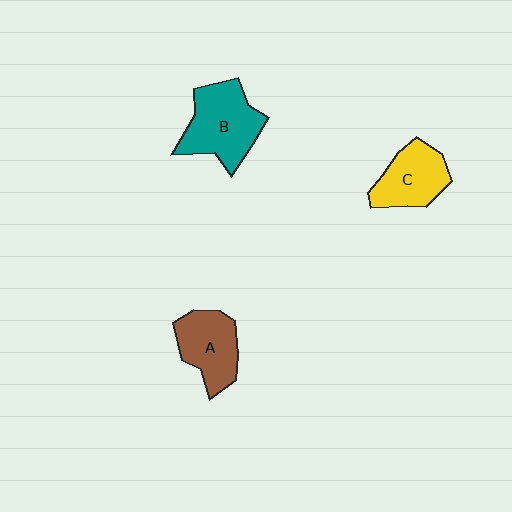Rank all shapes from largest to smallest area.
From largest to smallest: B (teal), A (brown), C (yellow).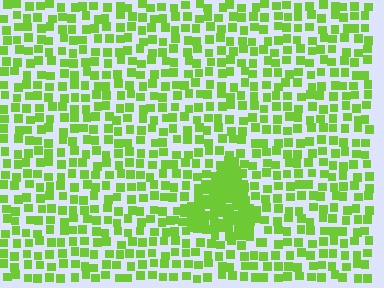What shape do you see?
I see a triangle.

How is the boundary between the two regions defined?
The boundary is defined by a change in element density (approximately 2.3x ratio). All elements are the same color, size, and shape.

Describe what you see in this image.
The image contains small lime elements arranged at two different densities. A triangle-shaped region is visible where the elements are more densely packed than the surrounding area.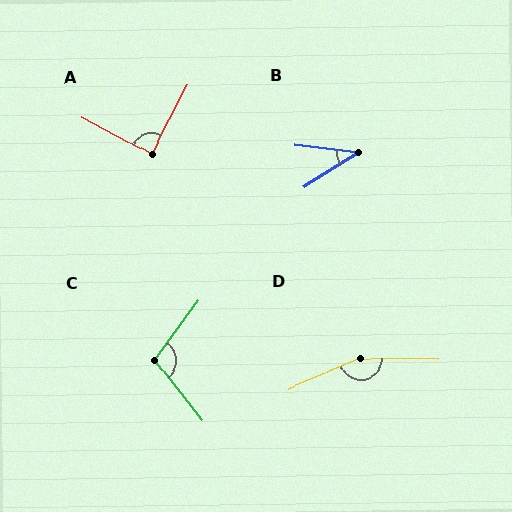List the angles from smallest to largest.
B (40°), A (89°), C (105°), D (156°).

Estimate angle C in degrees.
Approximately 105 degrees.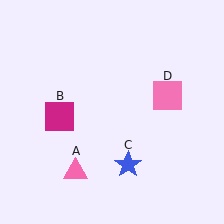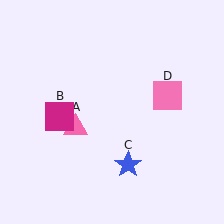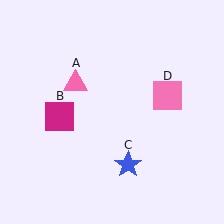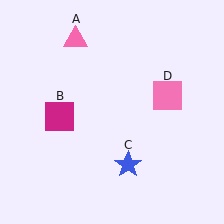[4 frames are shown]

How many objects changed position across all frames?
1 object changed position: pink triangle (object A).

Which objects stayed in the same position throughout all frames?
Magenta square (object B) and blue star (object C) and pink square (object D) remained stationary.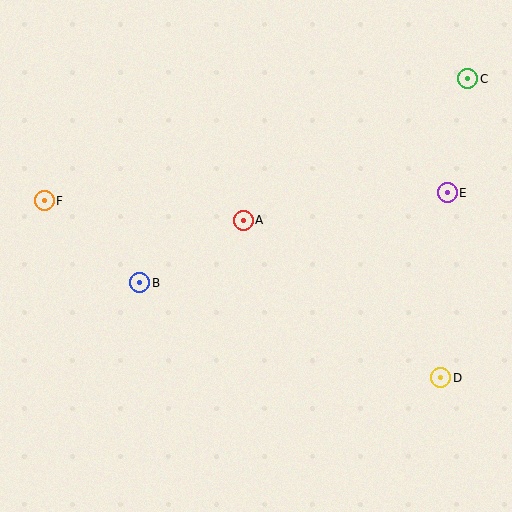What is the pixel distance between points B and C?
The distance between B and C is 386 pixels.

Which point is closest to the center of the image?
Point A at (243, 220) is closest to the center.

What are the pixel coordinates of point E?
Point E is at (447, 193).